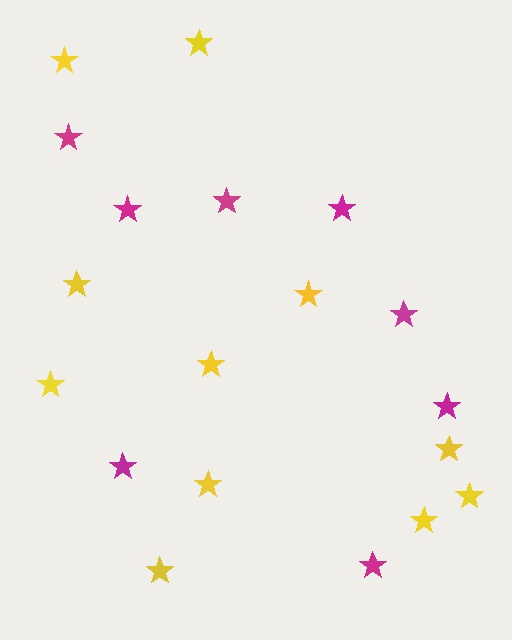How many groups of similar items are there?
There are 2 groups: one group of yellow stars (11) and one group of magenta stars (8).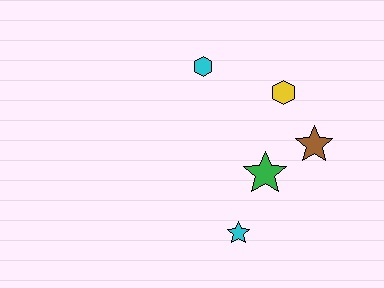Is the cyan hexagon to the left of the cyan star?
Yes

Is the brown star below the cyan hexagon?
Yes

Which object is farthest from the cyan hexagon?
The cyan star is farthest from the cyan hexagon.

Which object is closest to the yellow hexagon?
The brown star is closest to the yellow hexagon.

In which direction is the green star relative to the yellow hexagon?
The green star is below the yellow hexagon.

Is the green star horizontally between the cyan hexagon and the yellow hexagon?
Yes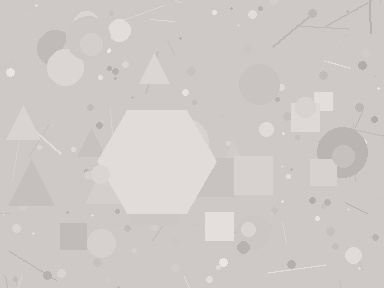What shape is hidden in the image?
A hexagon is hidden in the image.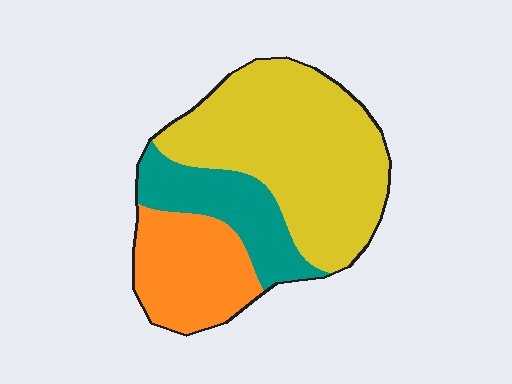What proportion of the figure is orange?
Orange takes up about one quarter (1/4) of the figure.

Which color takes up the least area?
Teal, at roughly 20%.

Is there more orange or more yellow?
Yellow.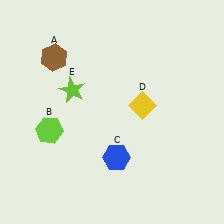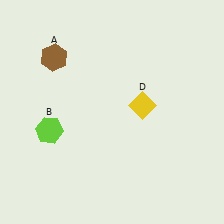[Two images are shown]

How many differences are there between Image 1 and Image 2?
There are 2 differences between the two images.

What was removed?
The blue hexagon (C), the lime star (E) were removed in Image 2.